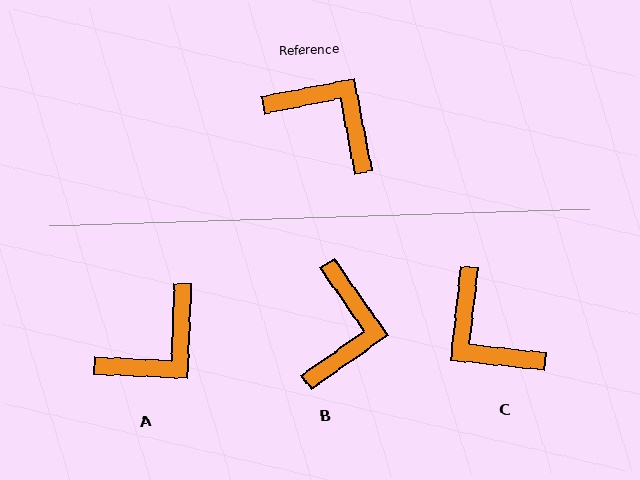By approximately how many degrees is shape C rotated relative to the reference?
Approximately 163 degrees counter-clockwise.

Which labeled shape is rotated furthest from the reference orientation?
C, about 163 degrees away.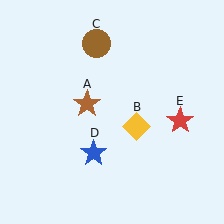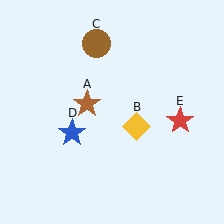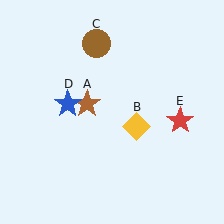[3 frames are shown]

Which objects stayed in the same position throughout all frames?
Brown star (object A) and yellow diamond (object B) and brown circle (object C) and red star (object E) remained stationary.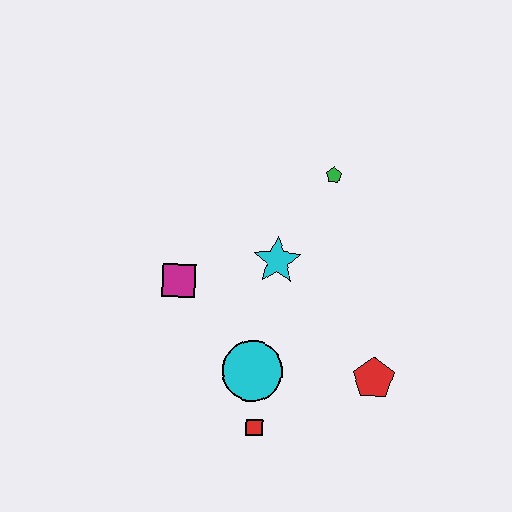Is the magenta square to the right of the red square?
No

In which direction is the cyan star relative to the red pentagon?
The cyan star is above the red pentagon.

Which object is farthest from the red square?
The green pentagon is farthest from the red square.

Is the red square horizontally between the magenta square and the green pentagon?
Yes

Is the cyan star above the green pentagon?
No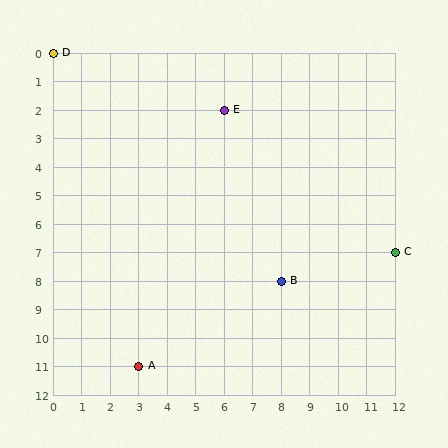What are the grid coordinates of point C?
Point C is at grid coordinates (12, 7).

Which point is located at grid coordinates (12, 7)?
Point C is at (12, 7).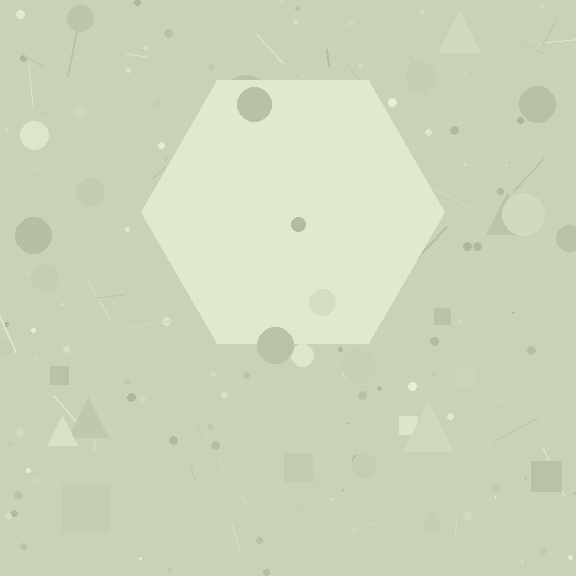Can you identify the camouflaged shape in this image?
The camouflaged shape is a hexagon.